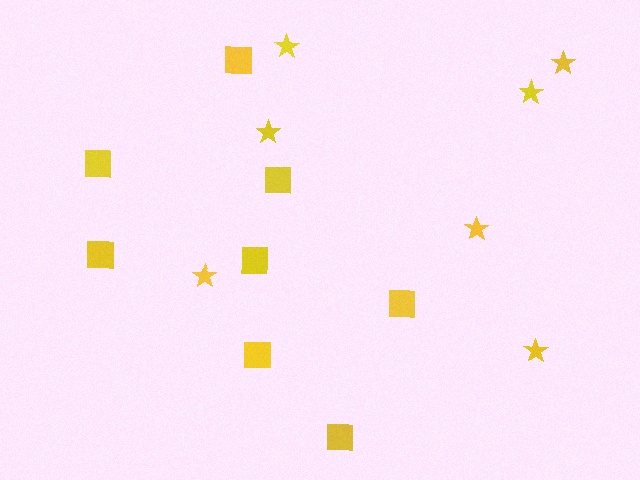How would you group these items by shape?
There are 2 groups: one group of squares (8) and one group of stars (7).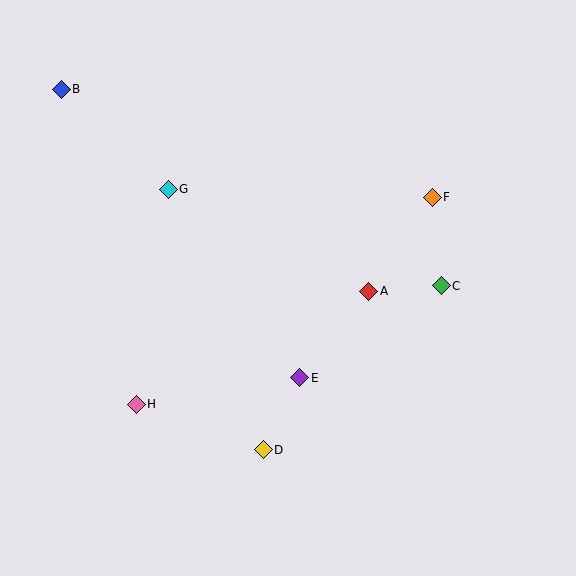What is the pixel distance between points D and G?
The distance between D and G is 277 pixels.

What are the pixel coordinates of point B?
Point B is at (61, 89).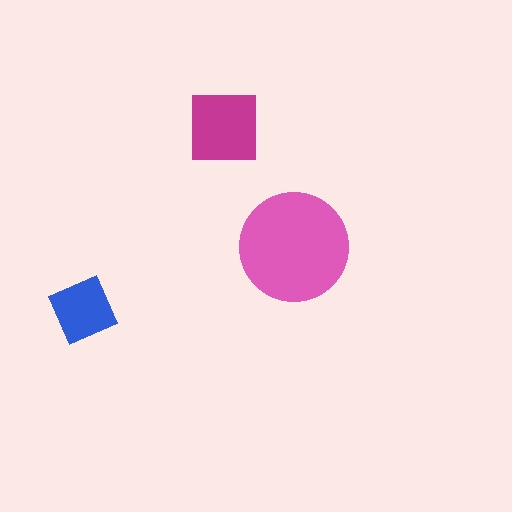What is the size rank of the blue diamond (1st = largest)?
3rd.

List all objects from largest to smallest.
The pink circle, the magenta square, the blue diamond.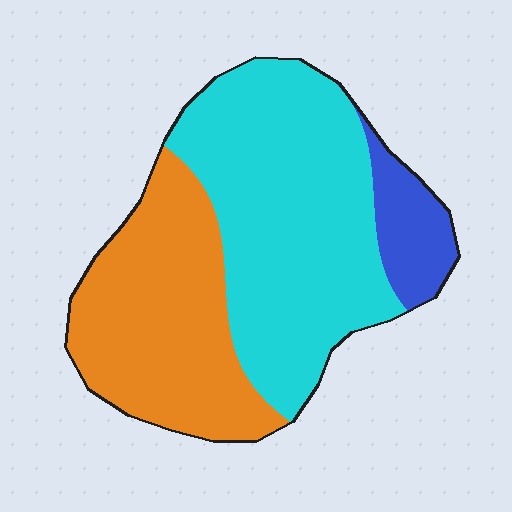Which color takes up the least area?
Blue, at roughly 10%.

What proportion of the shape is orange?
Orange covers about 35% of the shape.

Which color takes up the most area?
Cyan, at roughly 50%.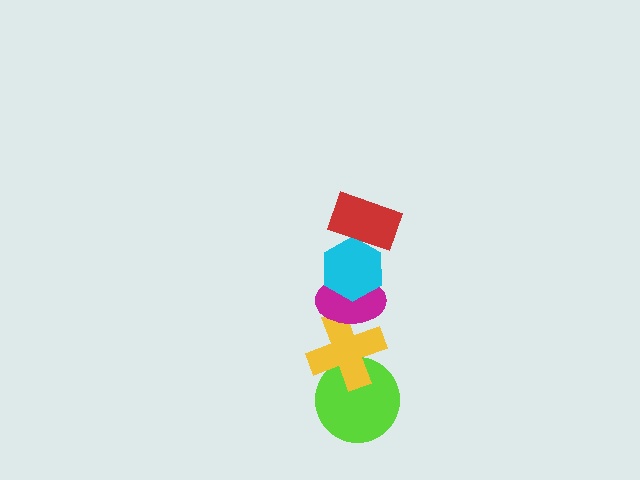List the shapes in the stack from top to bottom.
From top to bottom: the red rectangle, the cyan hexagon, the magenta ellipse, the yellow cross, the lime circle.